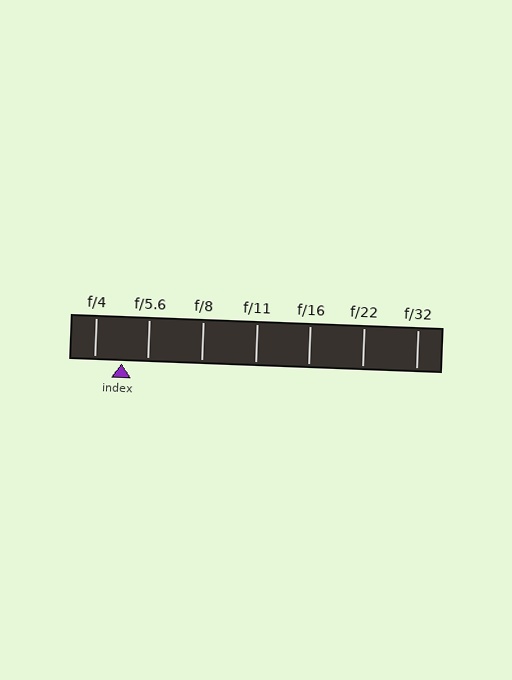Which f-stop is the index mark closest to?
The index mark is closest to f/5.6.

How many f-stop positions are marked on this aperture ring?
There are 7 f-stop positions marked.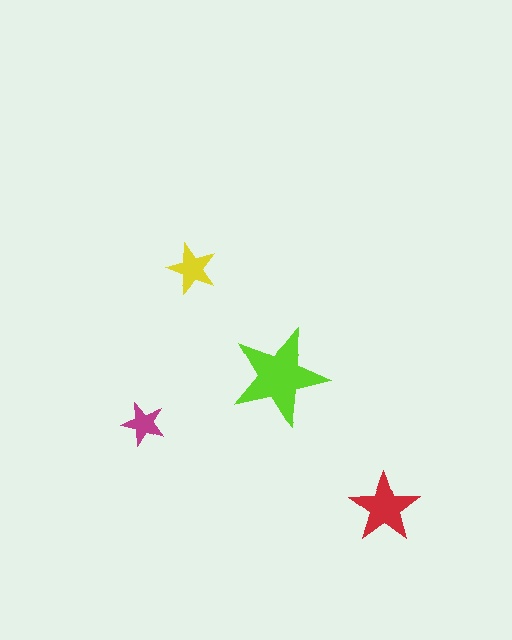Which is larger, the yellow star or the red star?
The red one.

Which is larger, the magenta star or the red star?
The red one.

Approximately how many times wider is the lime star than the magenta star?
About 2 times wider.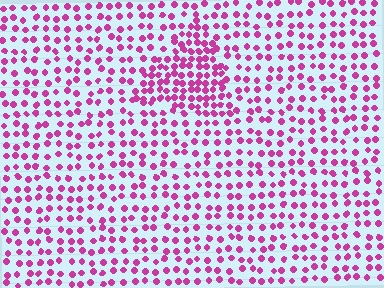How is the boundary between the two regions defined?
The boundary is defined by a change in element density (approximately 1.8x ratio). All elements are the same color, size, and shape.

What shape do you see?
I see a triangle.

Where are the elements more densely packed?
The elements are more densely packed inside the triangle boundary.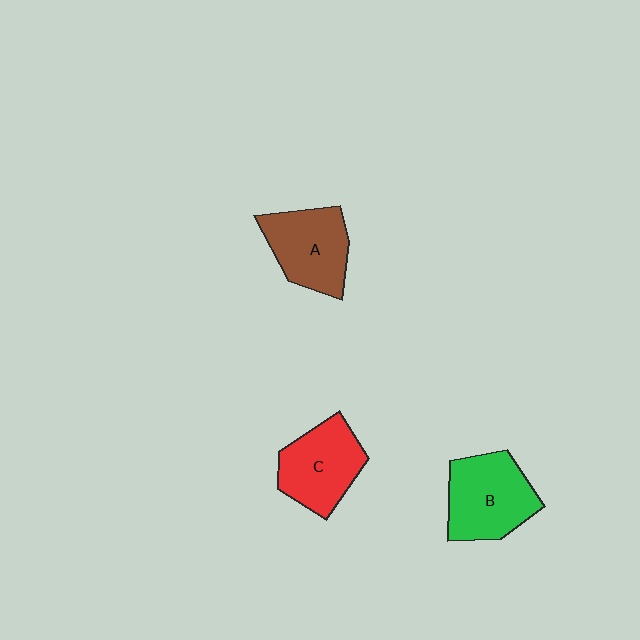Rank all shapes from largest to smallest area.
From largest to smallest: B (green), A (brown), C (red).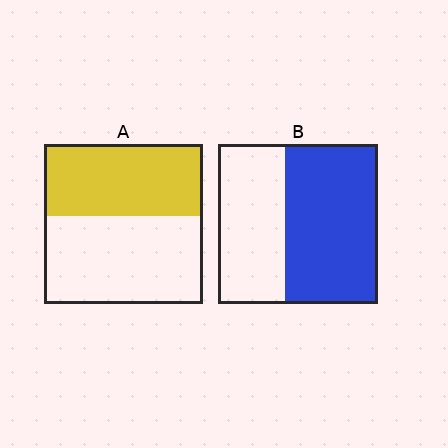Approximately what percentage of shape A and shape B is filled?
A is approximately 45% and B is approximately 60%.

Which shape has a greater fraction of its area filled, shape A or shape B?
Shape B.